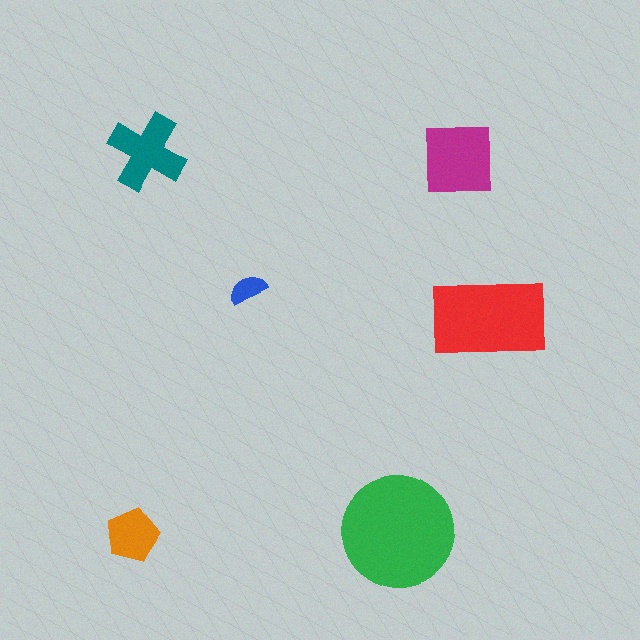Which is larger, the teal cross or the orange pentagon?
The teal cross.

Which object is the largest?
The green circle.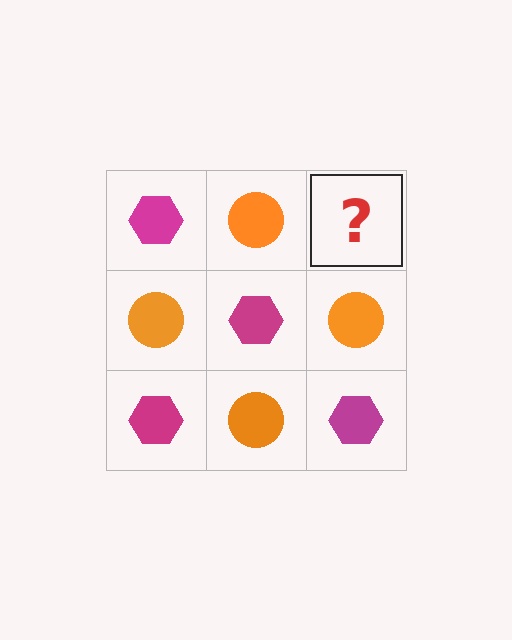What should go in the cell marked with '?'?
The missing cell should contain a magenta hexagon.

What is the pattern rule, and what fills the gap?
The rule is that it alternates magenta hexagon and orange circle in a checkerboard pattern. The gap should be filled with a magenta hexagon.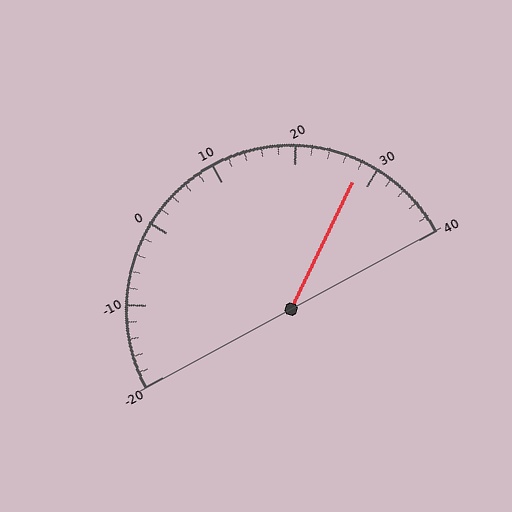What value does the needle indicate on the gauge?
The needle indicates approximately 28.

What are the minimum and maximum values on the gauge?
The gauge ranges from -20 to 40.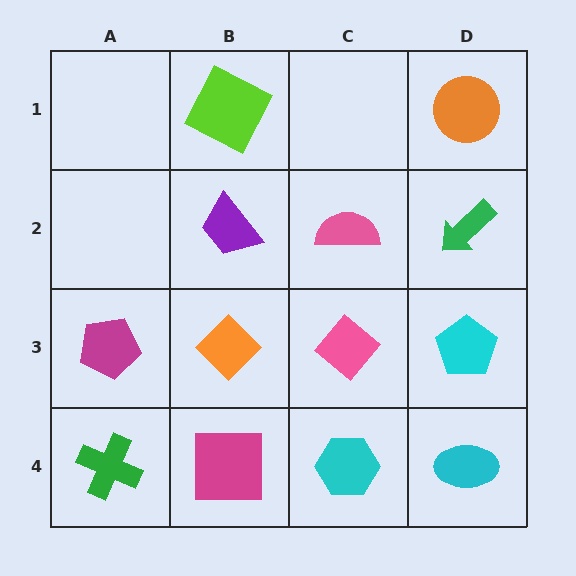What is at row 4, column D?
A cyan ellipse.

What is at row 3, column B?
An orange diamond.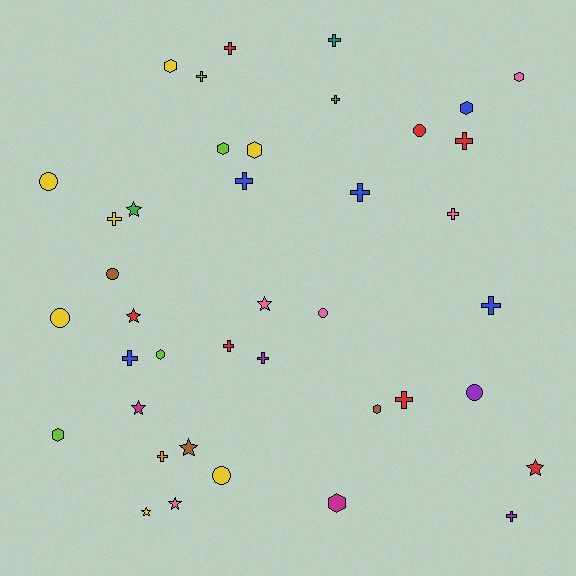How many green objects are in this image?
There are 2 green objects.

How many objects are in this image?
There are 40 objects.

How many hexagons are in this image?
There are 9 hexagons.